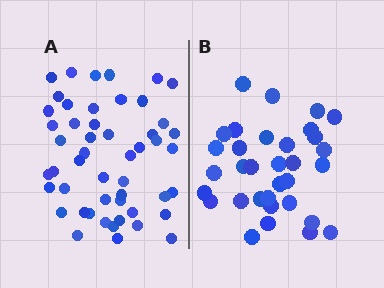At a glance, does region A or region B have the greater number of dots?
Region A (the left region) has more dots.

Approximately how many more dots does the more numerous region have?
Region A has approximately 15 more dots than region B.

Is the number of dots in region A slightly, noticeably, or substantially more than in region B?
Region A has substantially more. The ratio is roughly 1.5 to 1.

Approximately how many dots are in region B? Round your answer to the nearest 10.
About 30 dots. (The exact count is 33, which rounds to 30.)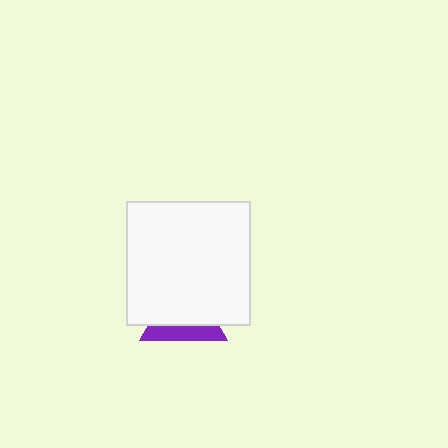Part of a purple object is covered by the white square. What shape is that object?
It is a triangle.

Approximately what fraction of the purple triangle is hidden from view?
Roughly 63% of the purple triangle is hidden behind the white square.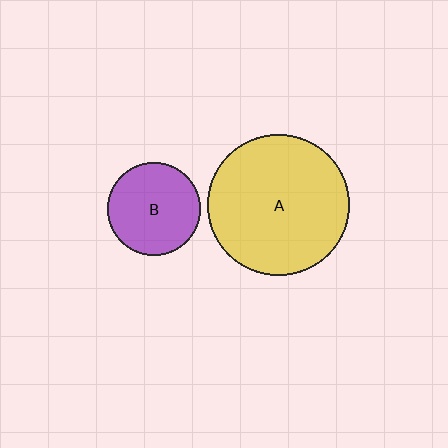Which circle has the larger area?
Circle A (yellow).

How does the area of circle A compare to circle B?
Approximately 2.3 times.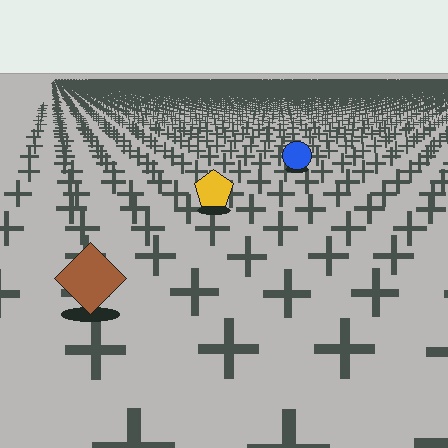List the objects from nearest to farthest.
From nearest to farthest: the brown diamond, the yellow pentagon, the blue circle.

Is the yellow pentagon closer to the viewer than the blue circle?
Yes. The yellow pentagon is closer — you can tell from the texture gradient: the ground texture is coarser near it.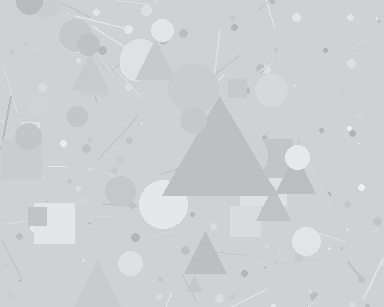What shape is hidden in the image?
A triangle is hidden in the image.